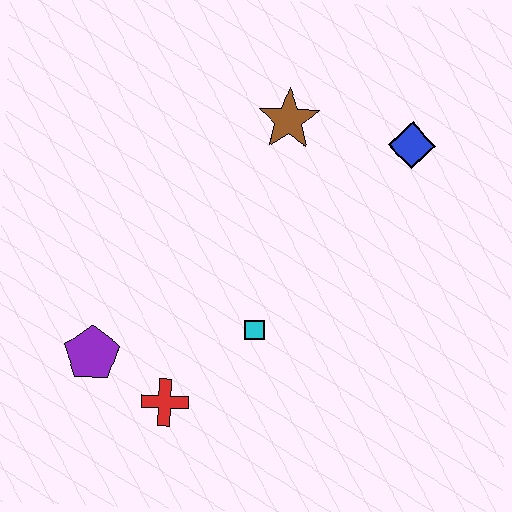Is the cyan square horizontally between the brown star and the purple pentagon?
Yes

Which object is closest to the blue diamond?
The brown star is closest to the blue diamond.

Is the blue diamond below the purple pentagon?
No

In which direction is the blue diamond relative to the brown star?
The blue diamond is to the right of the brown star.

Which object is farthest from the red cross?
The blue diamond is farthest from the red cross.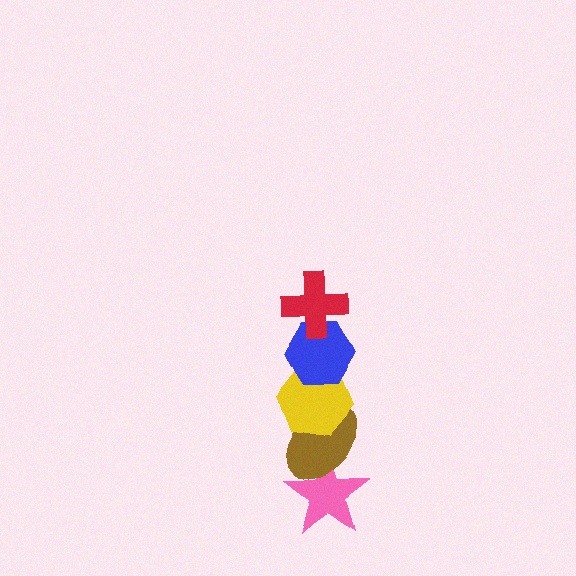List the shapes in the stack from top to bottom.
From top to bottom: the red cross, the blue hexagon, the yellow hexagon, the brown ellipse, the pink star.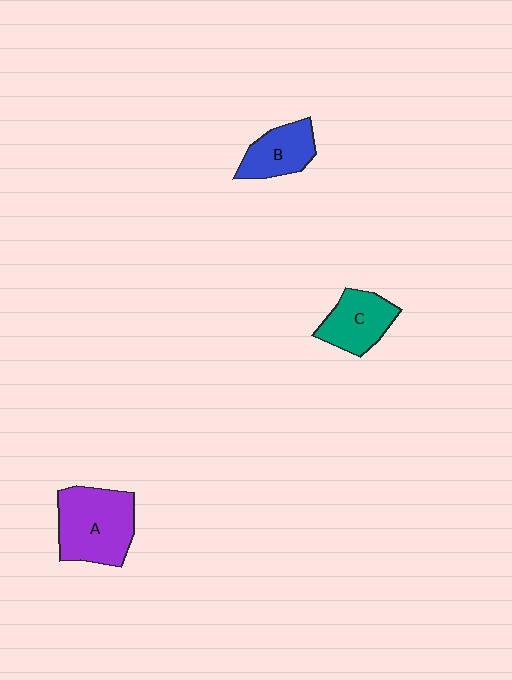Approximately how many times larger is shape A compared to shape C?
Approximately 1.5 times.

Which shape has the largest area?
Shape A (purple).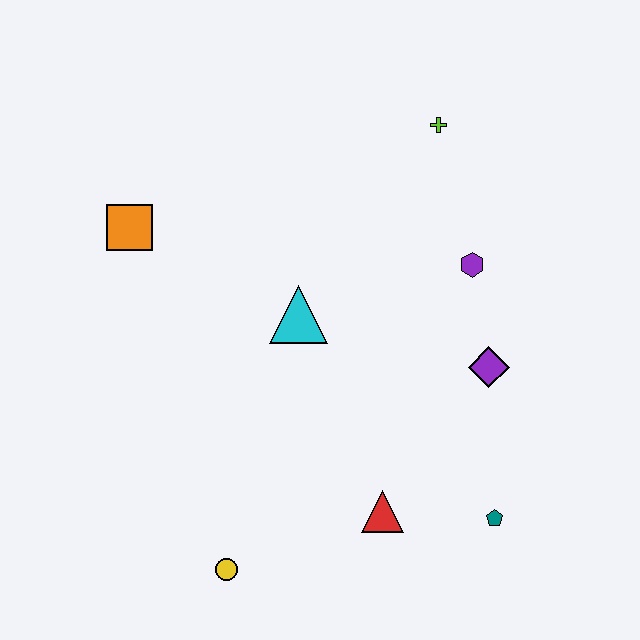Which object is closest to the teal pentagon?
The red triangle is closest to the teal pentagon.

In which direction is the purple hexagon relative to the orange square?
The purple hexagon is to the right of the orange square.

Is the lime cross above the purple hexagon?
Yes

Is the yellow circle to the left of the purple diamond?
Yes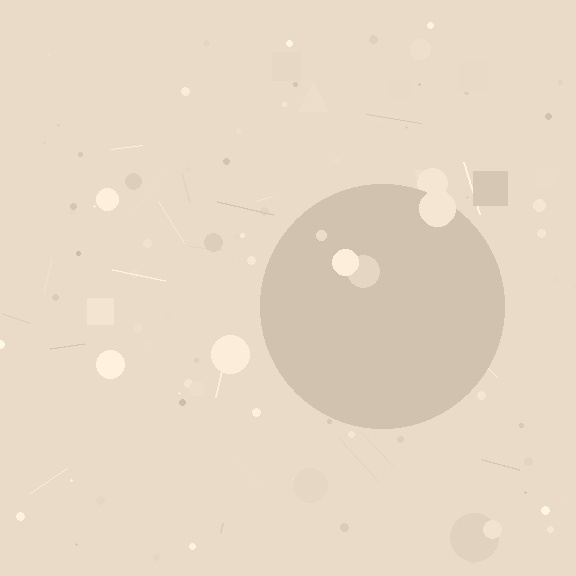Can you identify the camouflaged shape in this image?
The camouflaged shape is a circle.